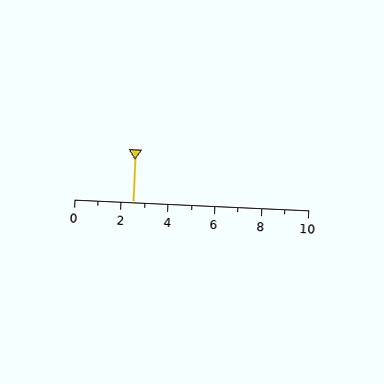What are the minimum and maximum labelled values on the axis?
The axis runs from 0 to 10.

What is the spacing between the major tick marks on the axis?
The major ticks are spaced 2 apart.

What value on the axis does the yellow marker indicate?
The marker indicates approximately 2.5.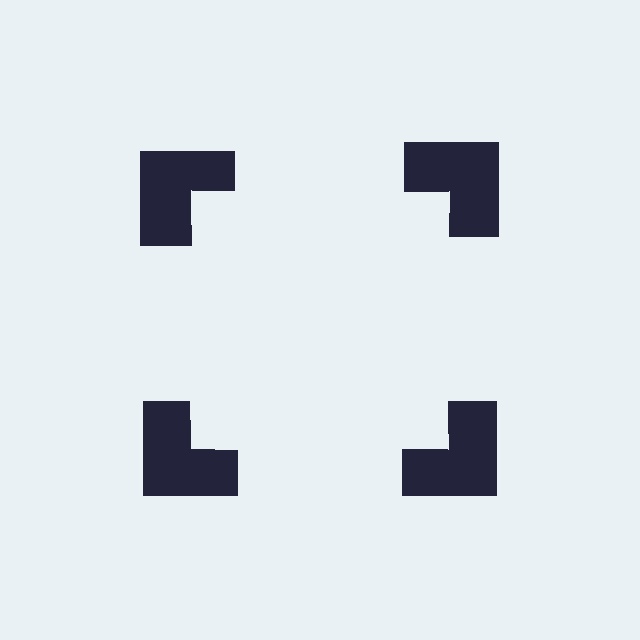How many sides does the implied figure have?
4 sides.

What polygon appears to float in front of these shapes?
An illusory square — its edges are inferred from the aligned wedge cuts in the notched squares, not physically drawn.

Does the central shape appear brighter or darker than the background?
It typically appears slightly brighter than the background, even though no actual brightness change is drawn.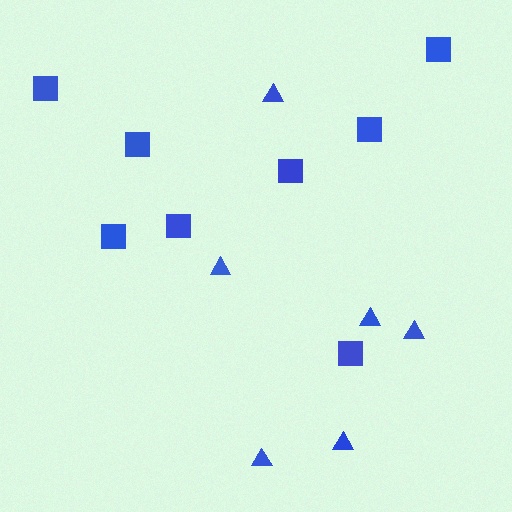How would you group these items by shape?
There are 2 groups: one group of triangles (6) and one group of squares (8).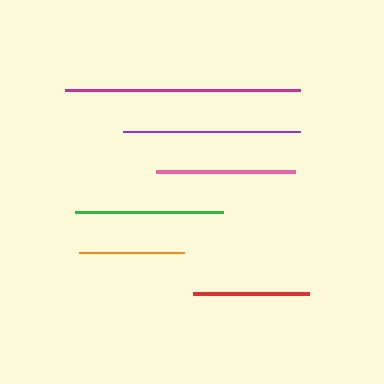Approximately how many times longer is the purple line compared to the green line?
The purple line is approximately 1.2 times the length of the green line.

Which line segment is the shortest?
The orange line is the shortest at approximately 105 pixels.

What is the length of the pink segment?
The pink segment is approximately 139 pixels long.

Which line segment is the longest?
The magenta line is the longest at approximately 235 pixels.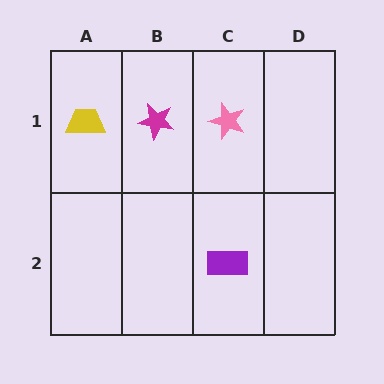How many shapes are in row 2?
1 shape.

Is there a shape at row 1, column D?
No, that cell is empty.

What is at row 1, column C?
A pink star.